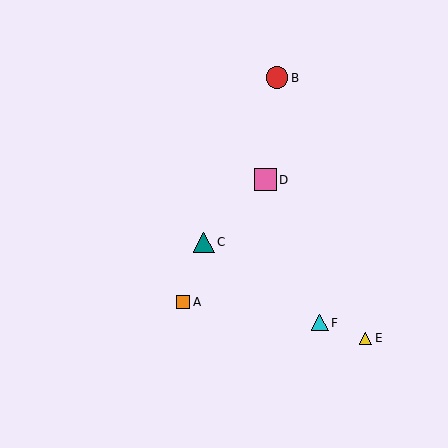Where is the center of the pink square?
The center of the pink square is at (265, 180).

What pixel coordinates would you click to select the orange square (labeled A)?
Click at (183, 302) to select the orange square A.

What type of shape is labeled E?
Shape E is a yellow triangle.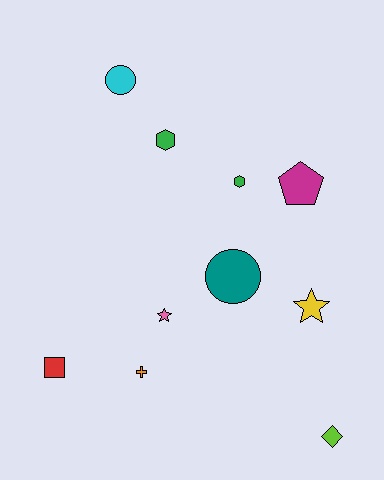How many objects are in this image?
There are 10 objects.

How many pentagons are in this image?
There is 1 pentagon.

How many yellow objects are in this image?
There is 1 yellow object.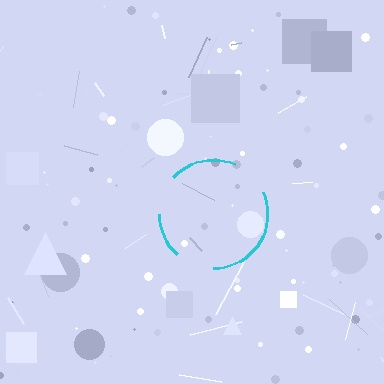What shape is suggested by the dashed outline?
The dashed outline suggests a circle.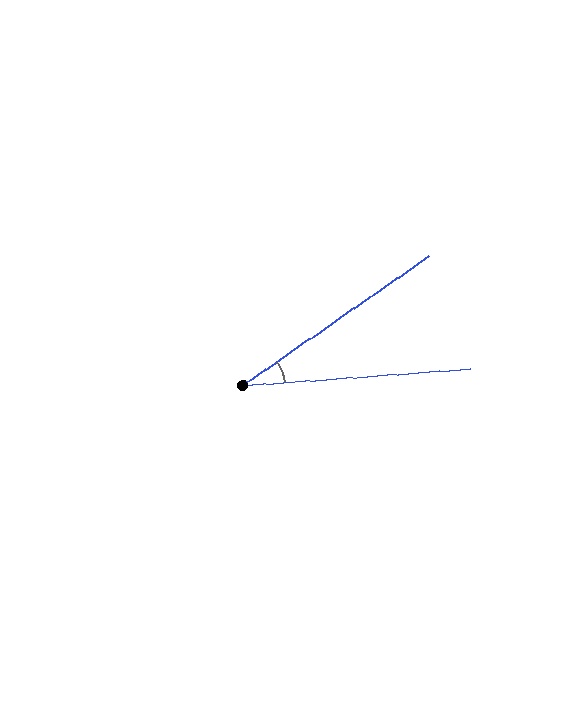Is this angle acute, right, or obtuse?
It is acute.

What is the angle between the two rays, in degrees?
Approximately 31 degrees.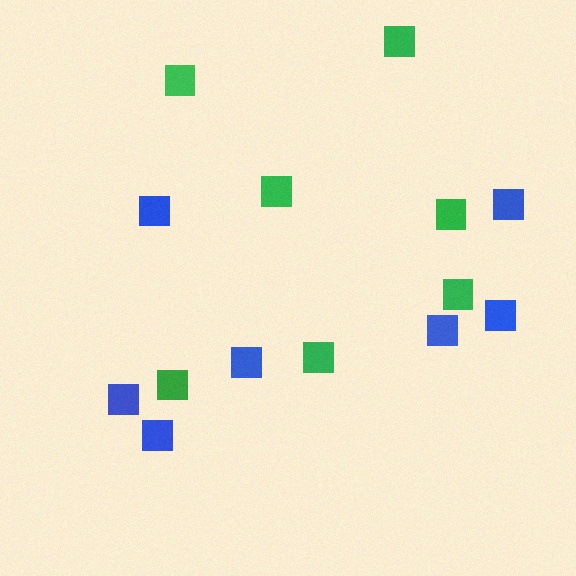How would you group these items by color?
There are 2 groups: one group of green squares (7) and one group of blue squares (7).